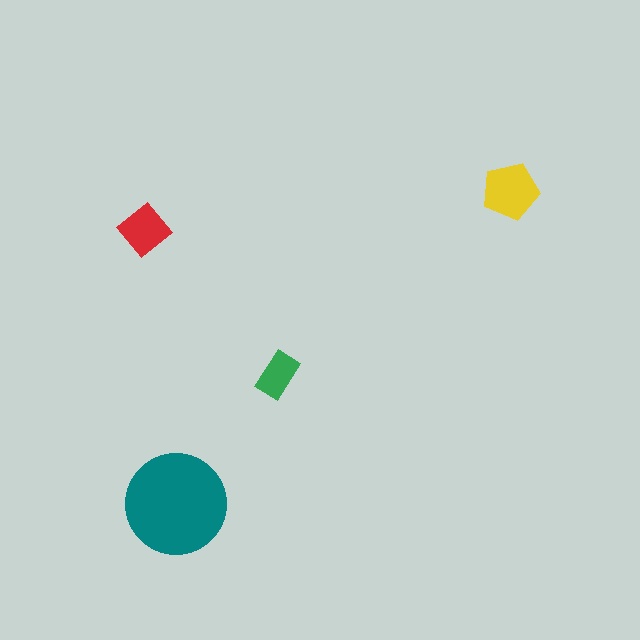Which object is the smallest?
The green rectangle.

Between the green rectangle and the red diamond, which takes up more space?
The red diamond.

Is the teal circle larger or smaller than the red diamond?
Larger.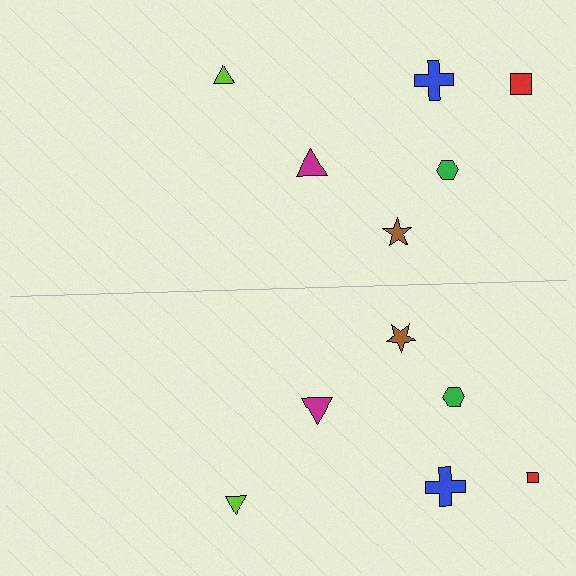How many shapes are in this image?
There are 12 shapes in this image.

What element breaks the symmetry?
The red square on the bottom side has a different size than its mirror counterpart.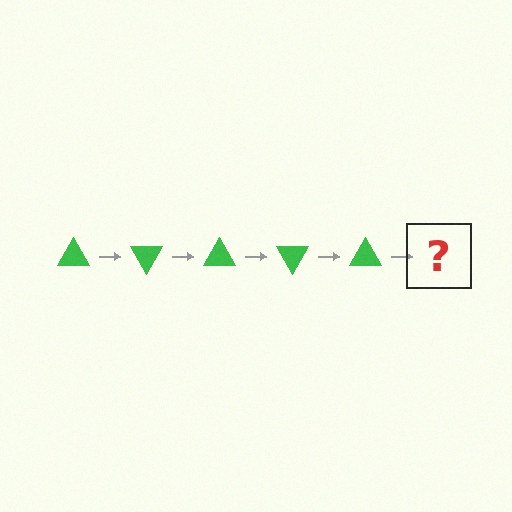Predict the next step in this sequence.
The next step is a green triangle rotated 300 degrees.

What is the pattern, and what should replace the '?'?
The pattern is that the triangle rotates 60 degrees each step. The '?' should be a green triangle rotated 300 degrees.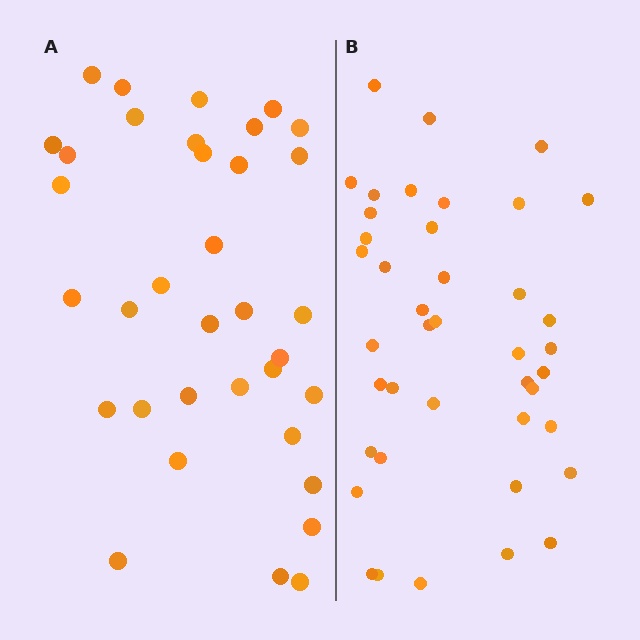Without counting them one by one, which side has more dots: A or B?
Region B (the right region) has more dots.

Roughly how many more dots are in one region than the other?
Region B has about 6 more dots than region A.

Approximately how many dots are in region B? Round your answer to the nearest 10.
About 40 dots. (The exact count is 41, which rounds to 40.)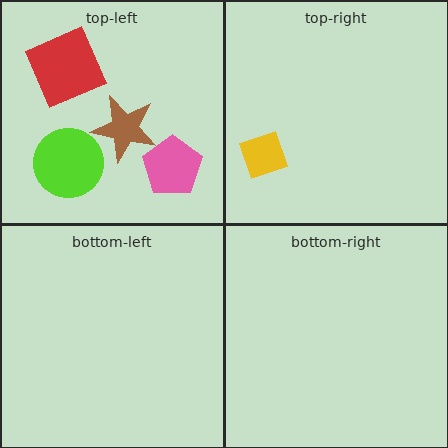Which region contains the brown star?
The top-left region.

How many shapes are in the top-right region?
1.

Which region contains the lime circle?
The top-left region.